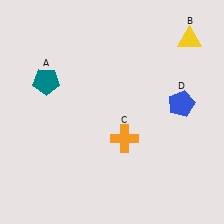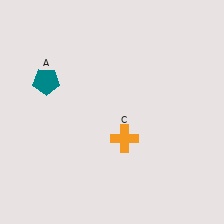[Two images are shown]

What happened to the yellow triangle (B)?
The yellow triangle (B) was removed in Image 2. It was in the top-right area of Image 1.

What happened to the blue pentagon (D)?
The blue pentagon (D) was removed in Image 2. It was in the top-right area of Image 1.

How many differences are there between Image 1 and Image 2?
There are 2 differences between the two images.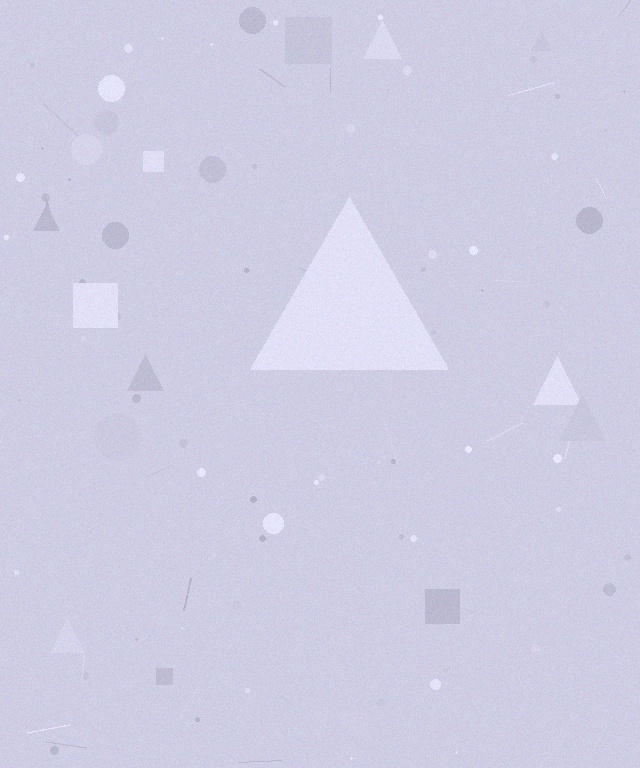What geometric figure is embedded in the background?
A triangle is embedded in the background.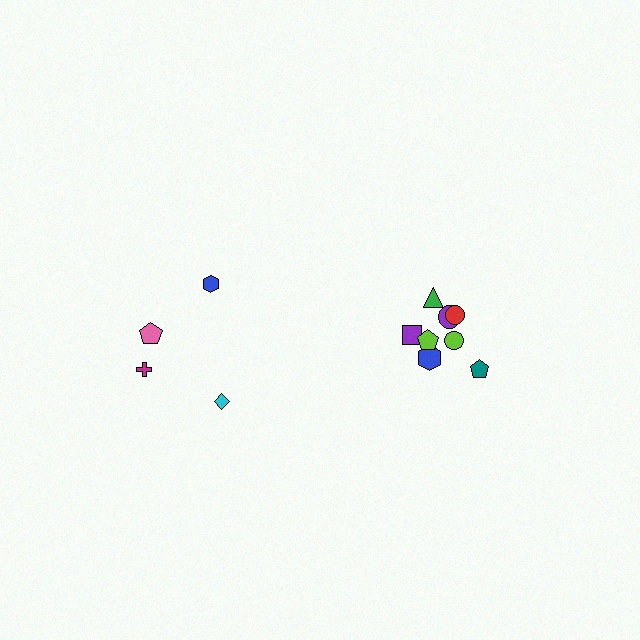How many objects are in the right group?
There are 8 objects.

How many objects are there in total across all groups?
There are 12 objects.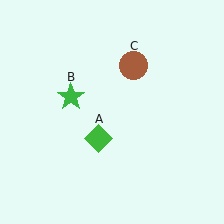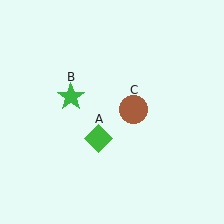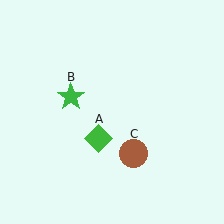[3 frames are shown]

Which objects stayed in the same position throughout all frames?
Green diamond (object A) and green star (object B) remained stationary.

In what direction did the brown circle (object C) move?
The brown circle (object C) moved down.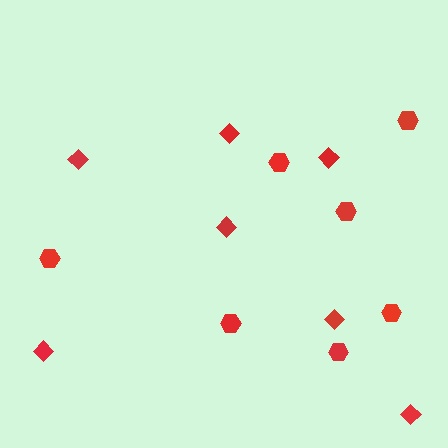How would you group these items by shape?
There are 2 groups: one group of diamonds (7) and one group of hexagons (7).